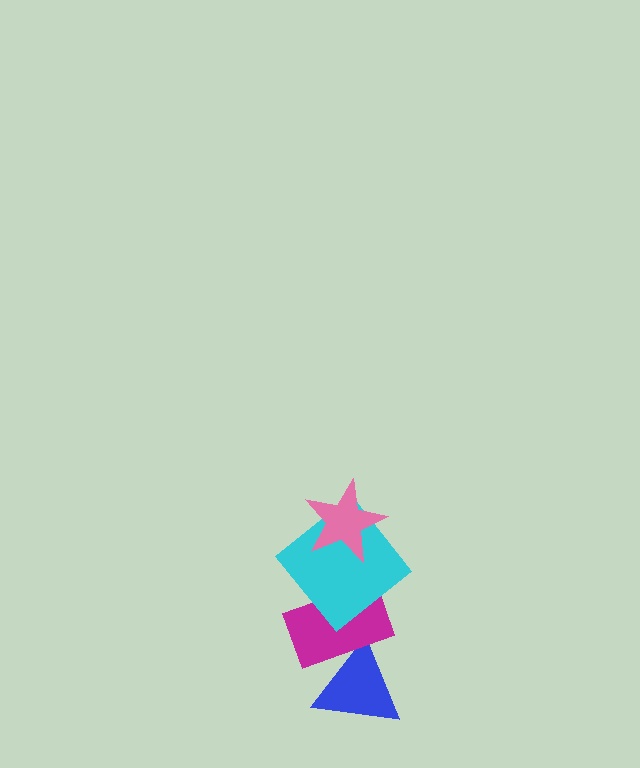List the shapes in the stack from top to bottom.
From top to bottom: the pink star, the cyan diamond, the magenta rectangle, the blue triangle.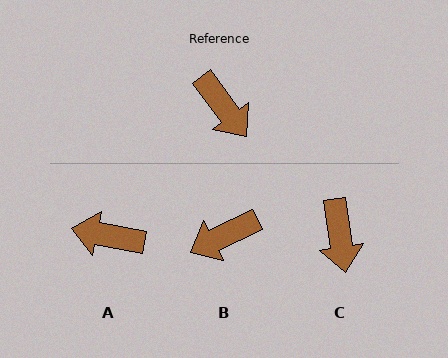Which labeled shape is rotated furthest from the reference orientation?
A, about 138 degrees away.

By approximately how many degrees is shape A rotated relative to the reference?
Approximately 138 degrees clockwise.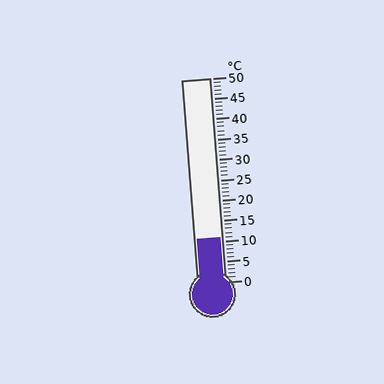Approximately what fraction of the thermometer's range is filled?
The thermometer is filled to approximately 20% of its range.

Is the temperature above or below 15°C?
The temperature is below 15°C.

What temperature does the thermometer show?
The thermometer shows approximately 11°C.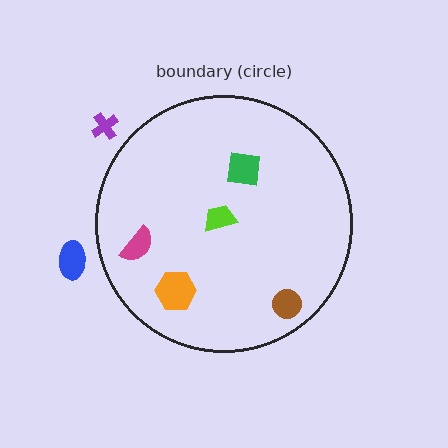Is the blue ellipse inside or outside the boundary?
Outside.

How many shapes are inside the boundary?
5 inside, 2 outside.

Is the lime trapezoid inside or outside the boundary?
Inside.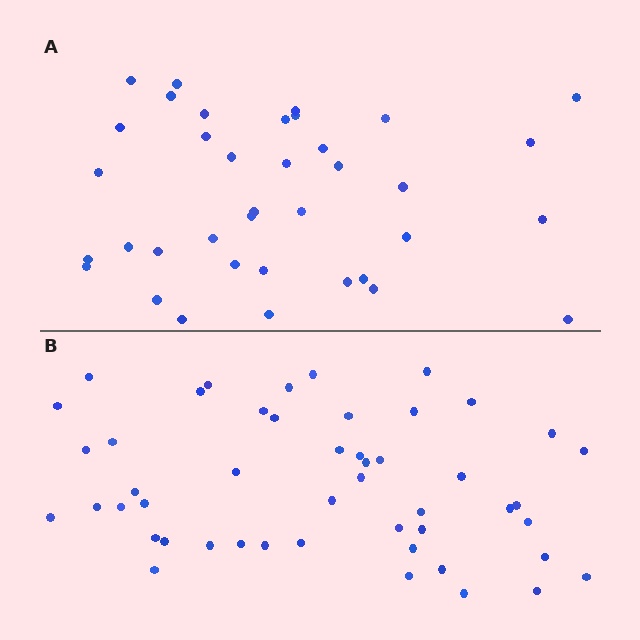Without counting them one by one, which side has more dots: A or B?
Region B (the bottom region) has more dots.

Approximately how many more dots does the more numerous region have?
Region B has roughly 12 or so more dots than region A.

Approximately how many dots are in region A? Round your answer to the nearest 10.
About 40 dots. (The exact count is 37, which rounds to 40.)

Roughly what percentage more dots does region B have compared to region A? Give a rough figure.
About 30% more.